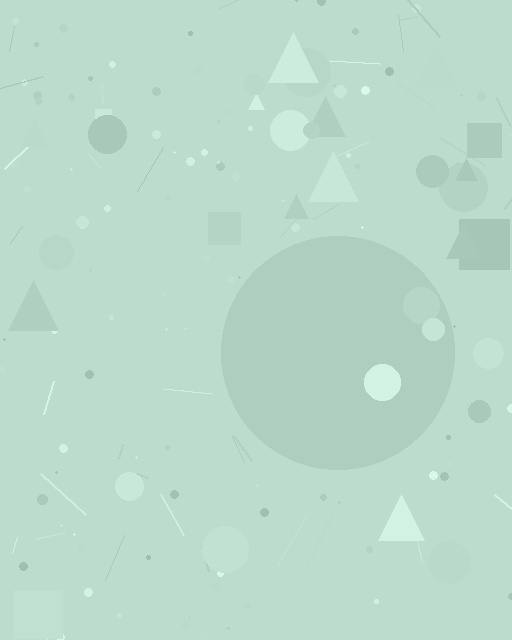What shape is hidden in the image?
A circle is hidden in the image.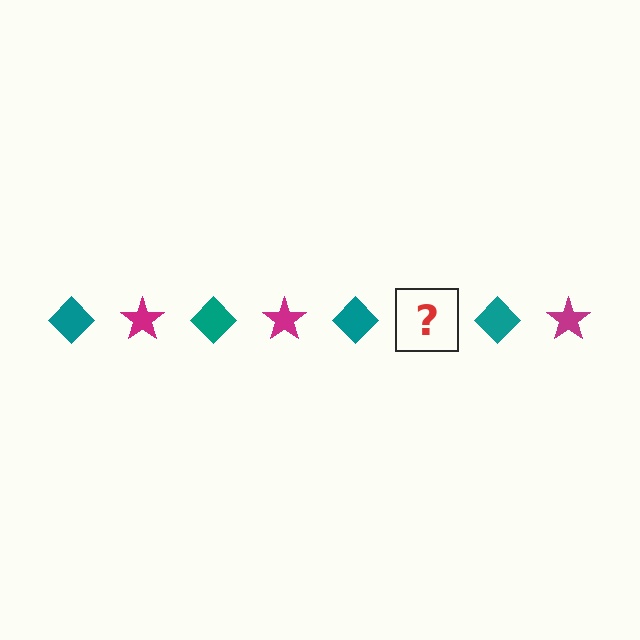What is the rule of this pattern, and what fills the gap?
The rule is that the pattern alternates between teal diamond and magenta star. The gap should be filled with a magenta star.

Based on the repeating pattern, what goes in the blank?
The blank should be a magenta star.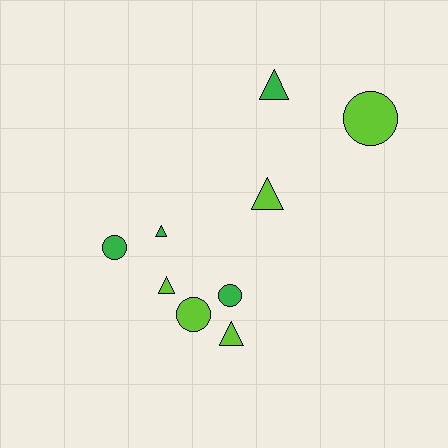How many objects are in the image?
There are 9 objects.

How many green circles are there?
There are 2 green circles.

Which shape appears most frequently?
Triangle, with 5 objects.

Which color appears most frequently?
Lime, with 5 objects.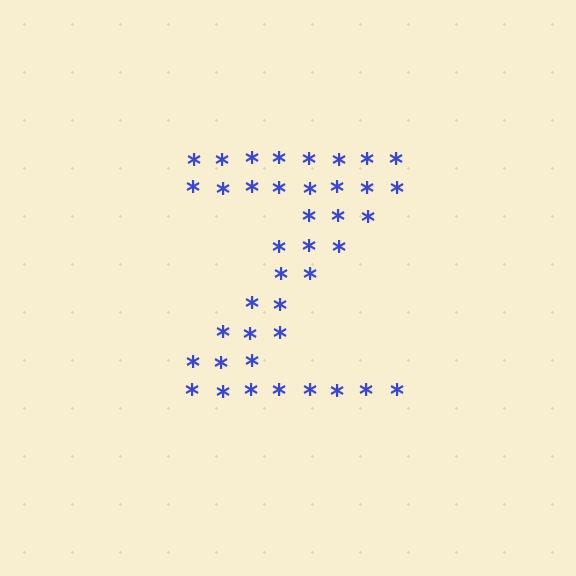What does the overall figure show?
The overall figure shows the letter Z.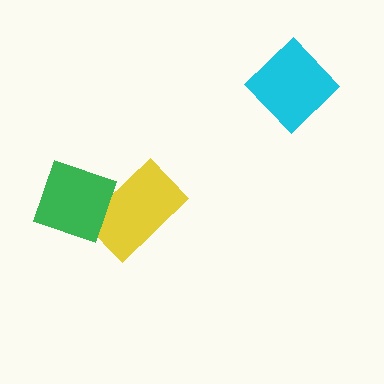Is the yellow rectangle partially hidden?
Yes, it is partially covered by another shape.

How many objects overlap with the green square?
1 object overlaps with the green square.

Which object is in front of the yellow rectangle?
The green square is in front of the yellow rectangle.